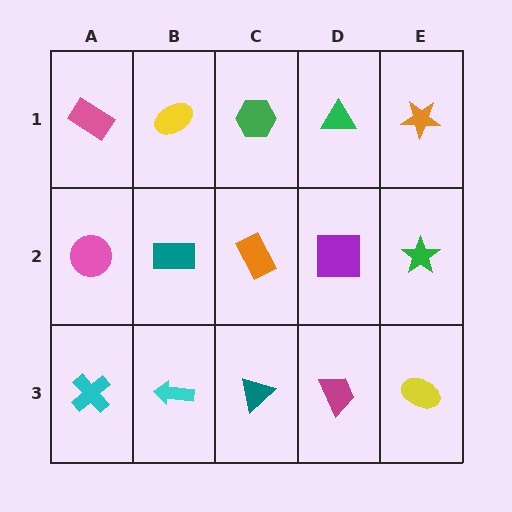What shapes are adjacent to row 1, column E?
A green star (row 2, column E), a green triangle (row 1, column D).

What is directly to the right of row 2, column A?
A teal rectangle.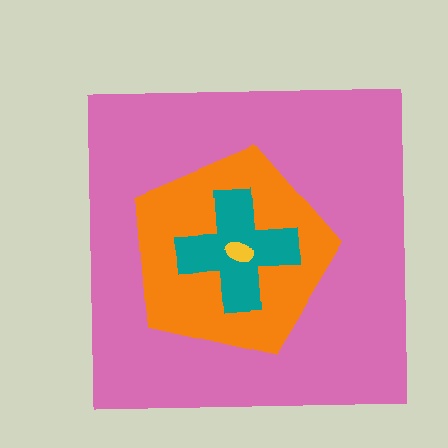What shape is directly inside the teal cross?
The yellow ellipse.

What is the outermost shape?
The pink square.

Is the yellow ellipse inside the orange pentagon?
Yes.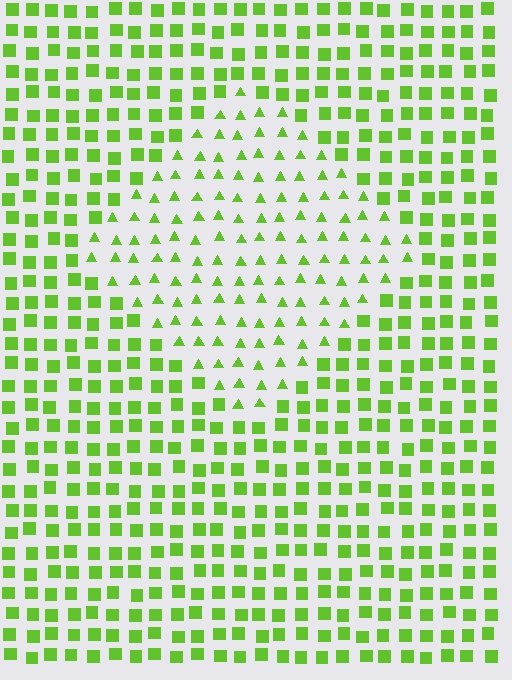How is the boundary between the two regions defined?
The boundary is defined by a change in element shape: triangles inside vs. squares outside. All elements share the same color and spacing.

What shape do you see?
I see a diamond.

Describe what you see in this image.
The image is filled with small lime elements arranged in a uniform grid. A diamond-shaped region contains triangles, while the surrounding area contains squares. The boundary is defined purely by the change in element shape.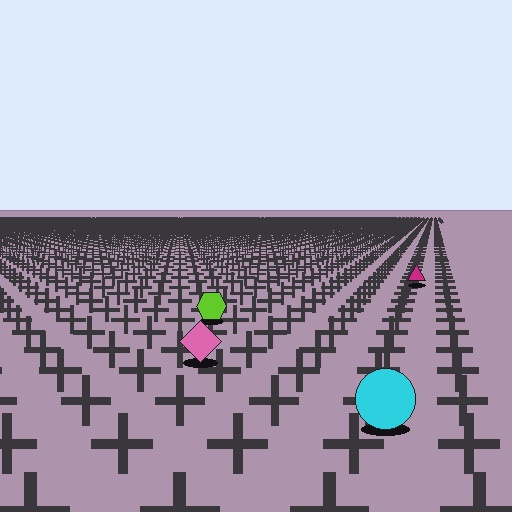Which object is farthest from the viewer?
The magenta triangle is farthest from the viewer. It appears smaller and the ground texture around it is denser.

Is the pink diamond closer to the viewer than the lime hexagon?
Yes. The pink diamond is closer — you can tell from the texture gradient: the ground texture is coarser near it.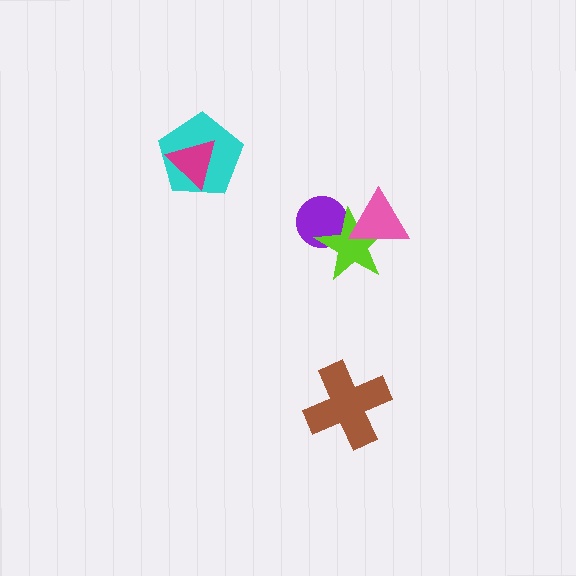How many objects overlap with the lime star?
2 objects overlap with the lime star.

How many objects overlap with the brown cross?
0 objects overlap with the brown cross.